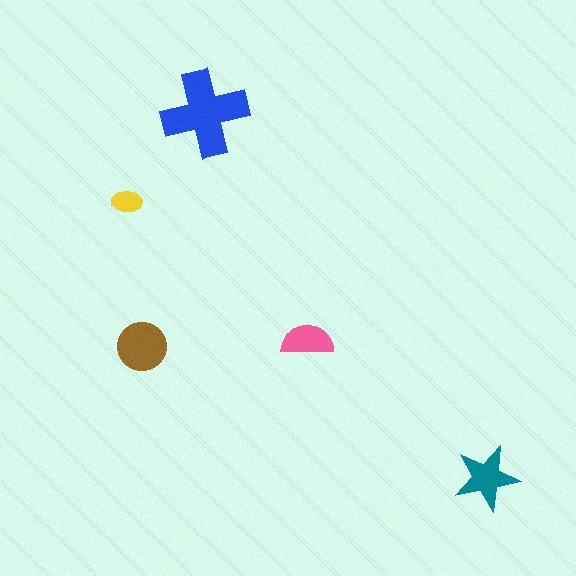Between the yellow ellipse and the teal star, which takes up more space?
The teal star.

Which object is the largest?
The blue cross.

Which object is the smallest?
The yellow ellipse.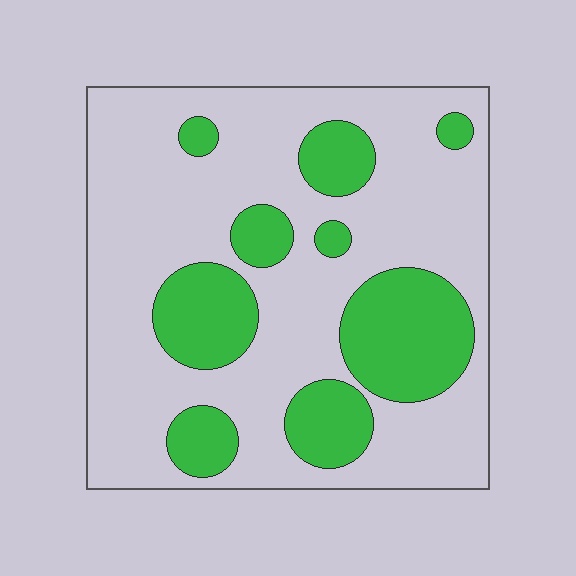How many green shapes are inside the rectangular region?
9.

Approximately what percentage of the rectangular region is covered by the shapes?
Approximately 30%.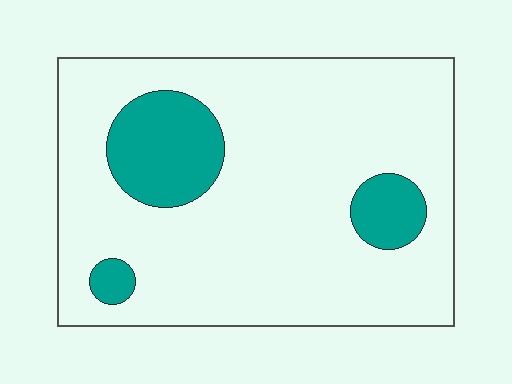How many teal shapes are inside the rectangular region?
3.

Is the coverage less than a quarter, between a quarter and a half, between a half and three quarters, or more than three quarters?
Less than a quarter.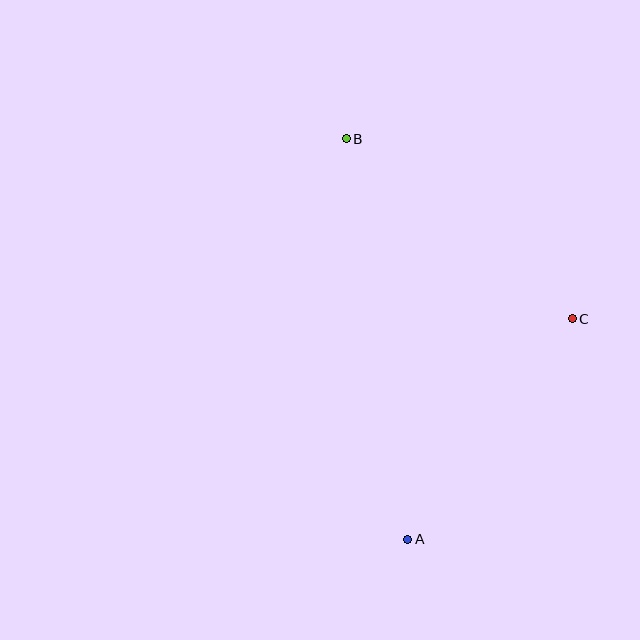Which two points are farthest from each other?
Points A and B are farthest from each other.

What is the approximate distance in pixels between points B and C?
The distance between B and C is approximately 289 pixels.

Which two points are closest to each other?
Points A and C are closest to each other.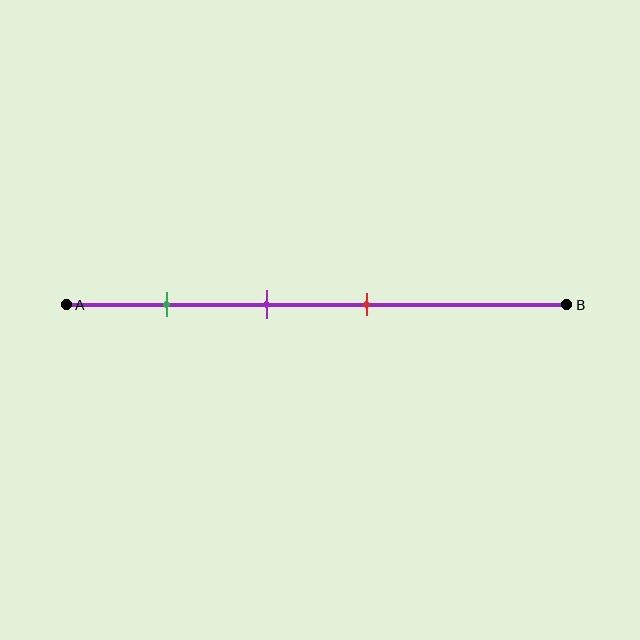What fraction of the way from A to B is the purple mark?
The purple mark is approximately 40% (0.4) of the way from A to B.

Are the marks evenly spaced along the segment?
Yes, the marks are approximately evenly spaced.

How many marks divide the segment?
There are 3 marks dividing the segment.